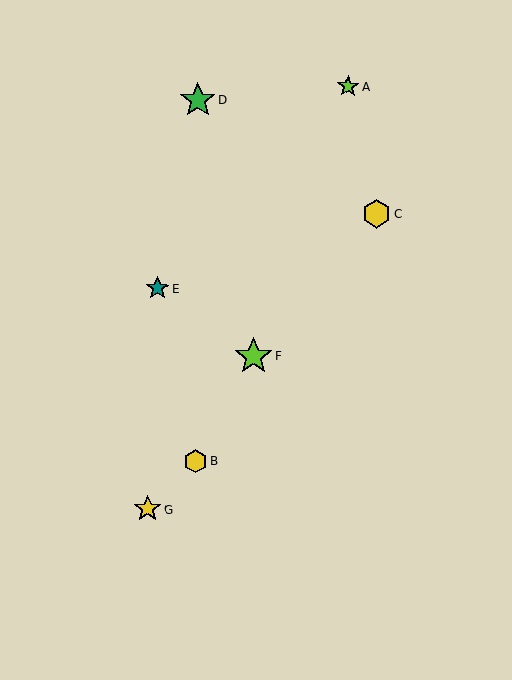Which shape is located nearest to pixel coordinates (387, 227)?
The yellow hexagon (labeled C) at (376, 214) is nearest to that location.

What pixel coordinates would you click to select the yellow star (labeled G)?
Click at (148, 509) to select the yellow star G.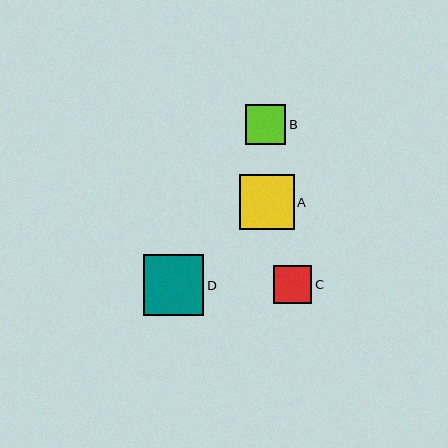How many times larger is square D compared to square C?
Square D is approximately 1.6 times the size of square C.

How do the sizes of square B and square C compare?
Square B and square C are approximately the same size.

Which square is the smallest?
Square C is the smallest with a size of approximately 38 pixels.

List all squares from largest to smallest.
From largest to smallest: D, A, B, C.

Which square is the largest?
Square D is the largest with a size of approximately 60 pixels.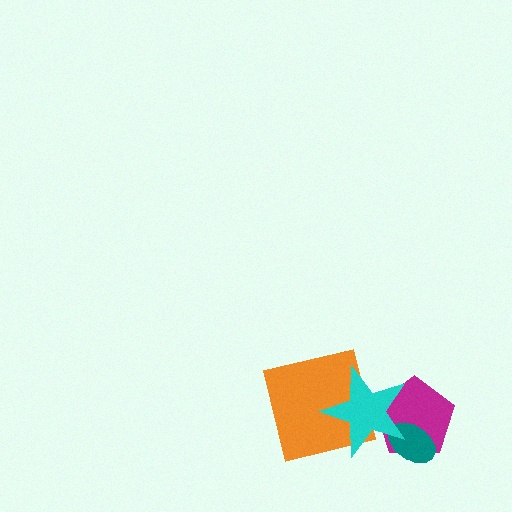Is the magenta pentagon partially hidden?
Yes, it is partially covered by another shape.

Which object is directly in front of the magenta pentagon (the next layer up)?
The teal ellipse is directly in front of the magenta pentagon.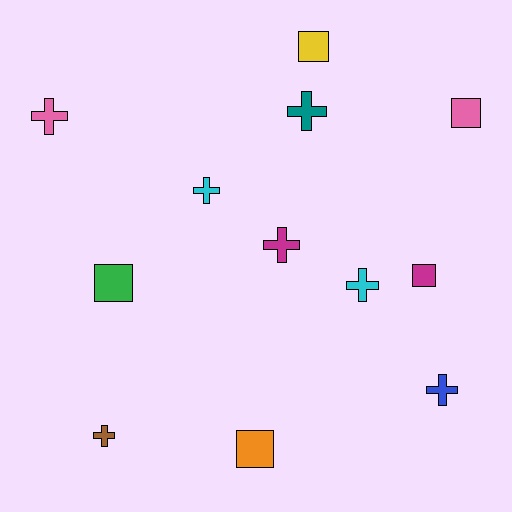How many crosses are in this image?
There are 7 crosses.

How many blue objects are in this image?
There is 1 blue object.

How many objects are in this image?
There are 12 objects.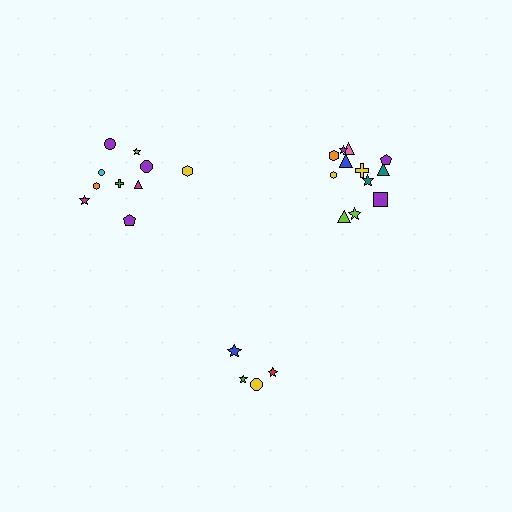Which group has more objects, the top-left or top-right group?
The top-right group.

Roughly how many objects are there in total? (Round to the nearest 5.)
Roughly 25 objects in total.